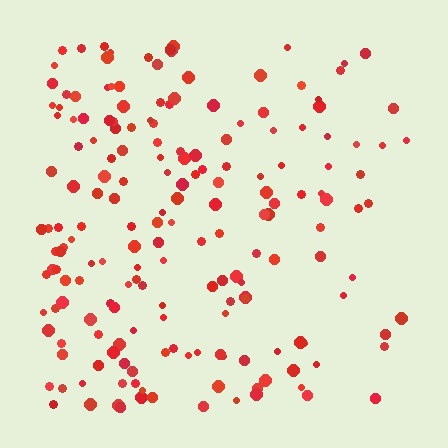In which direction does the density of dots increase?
From right to left, with the left side densest.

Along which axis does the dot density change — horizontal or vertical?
Horizontal.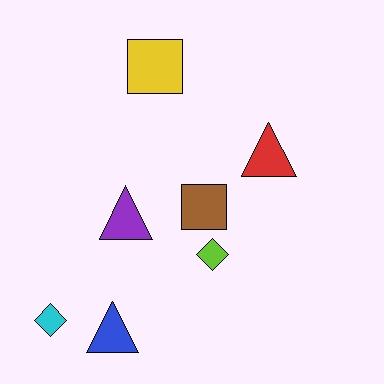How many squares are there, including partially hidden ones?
There are 2 squares.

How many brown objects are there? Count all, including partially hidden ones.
There is 1 brown object.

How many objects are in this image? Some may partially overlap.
There are 7 objects.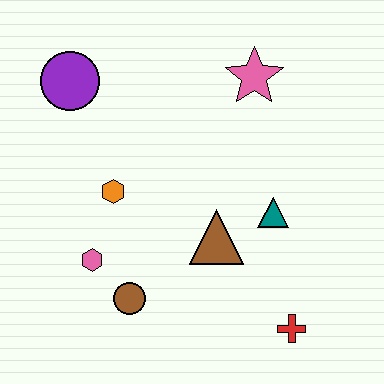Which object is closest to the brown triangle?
The teal triangle is closest to the brown triangle.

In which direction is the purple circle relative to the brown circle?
The purple circle is above the brown circle.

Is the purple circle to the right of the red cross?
No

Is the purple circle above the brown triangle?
Yes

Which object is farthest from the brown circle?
The pink star is farthest from the brown circle.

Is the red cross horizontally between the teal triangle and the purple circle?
No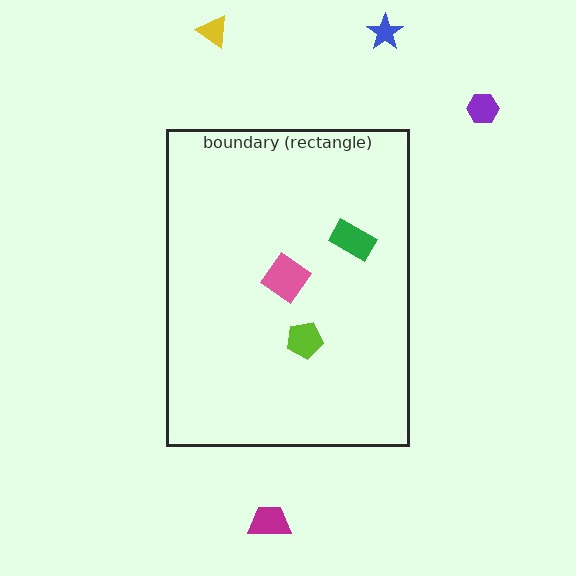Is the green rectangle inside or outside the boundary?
Inside.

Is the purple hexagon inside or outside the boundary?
Outside.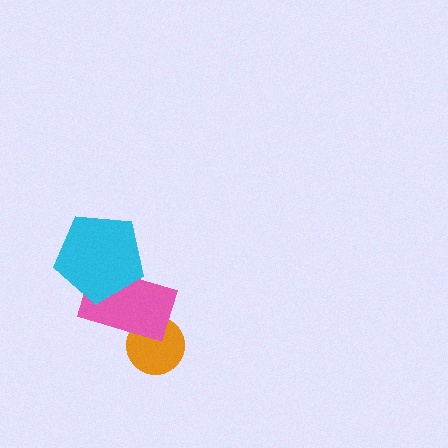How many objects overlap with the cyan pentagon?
1 object overlaps with the cyan pentagon.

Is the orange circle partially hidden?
Yes, it is partially covered by another shape.